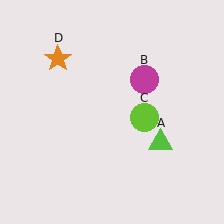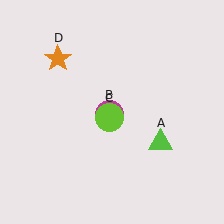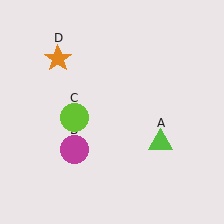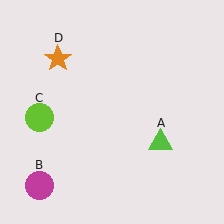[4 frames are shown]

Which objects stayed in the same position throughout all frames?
Lime triangle (object A) and orange star (object D) remained stationary.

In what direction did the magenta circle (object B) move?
The magenta circle (object B) moved down and to the left.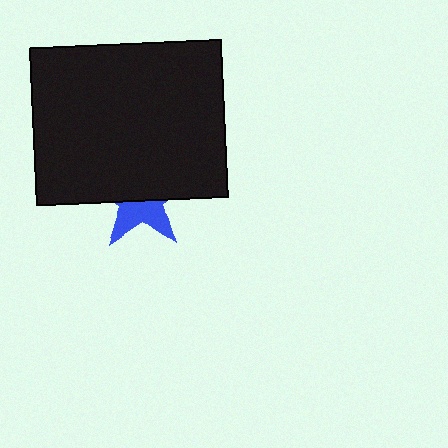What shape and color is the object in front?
The object in front is a black rectangle.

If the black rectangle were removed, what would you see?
You would see the complete blue star.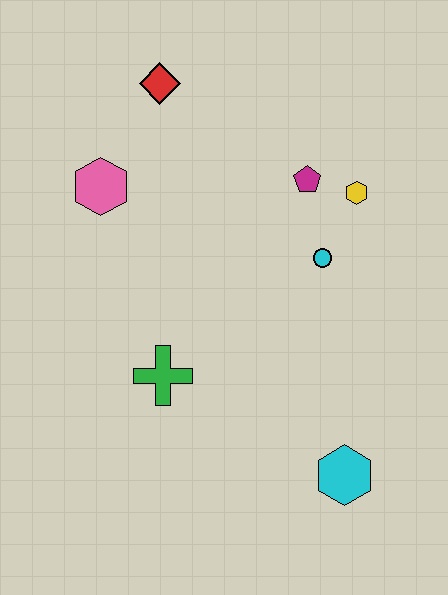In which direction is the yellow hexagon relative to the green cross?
The yellow hexagon is to the right of the green cross.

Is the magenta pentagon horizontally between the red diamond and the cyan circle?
Yes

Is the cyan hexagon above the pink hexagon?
No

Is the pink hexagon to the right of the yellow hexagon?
No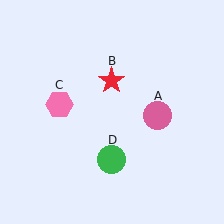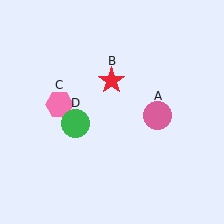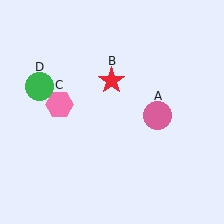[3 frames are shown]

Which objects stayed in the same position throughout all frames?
Pink circle (object A) and red star (object B) and pink hexagon (object C) remained stationary.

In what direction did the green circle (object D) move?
The green circle (object D) moved up and to the left.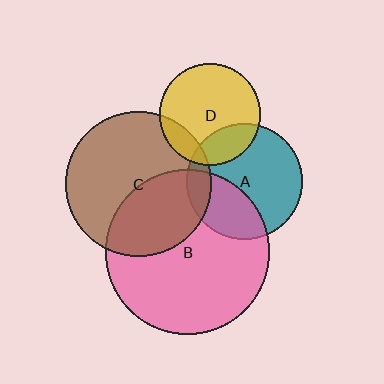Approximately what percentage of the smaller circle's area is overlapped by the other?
Approximately 10%.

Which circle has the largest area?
Circle B (pink).